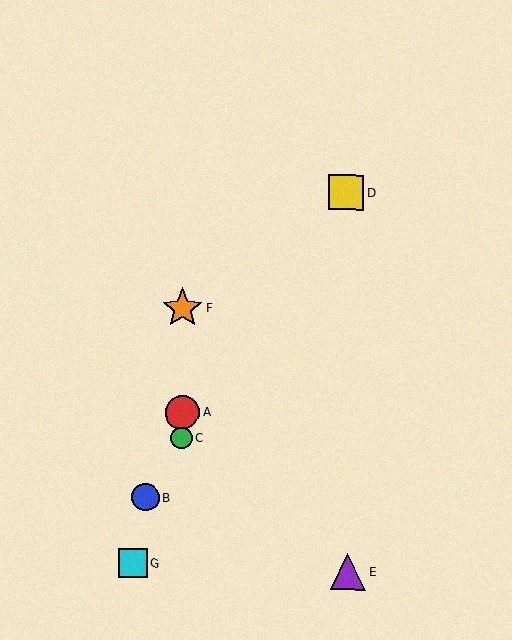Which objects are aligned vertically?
Objects A, C, F are aligned vertically.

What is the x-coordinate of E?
Object E is at x≈348.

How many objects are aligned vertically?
3 objects (A, C, F) are aligned vertically.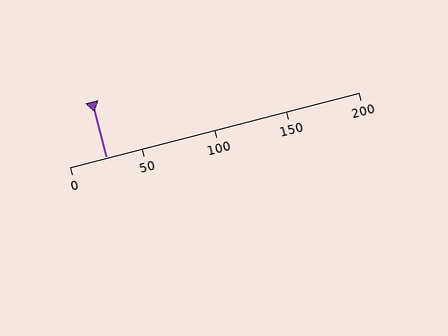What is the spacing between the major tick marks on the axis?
The major ticks are spaced 50 apart.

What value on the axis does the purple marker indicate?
The marker indicates approximately 25.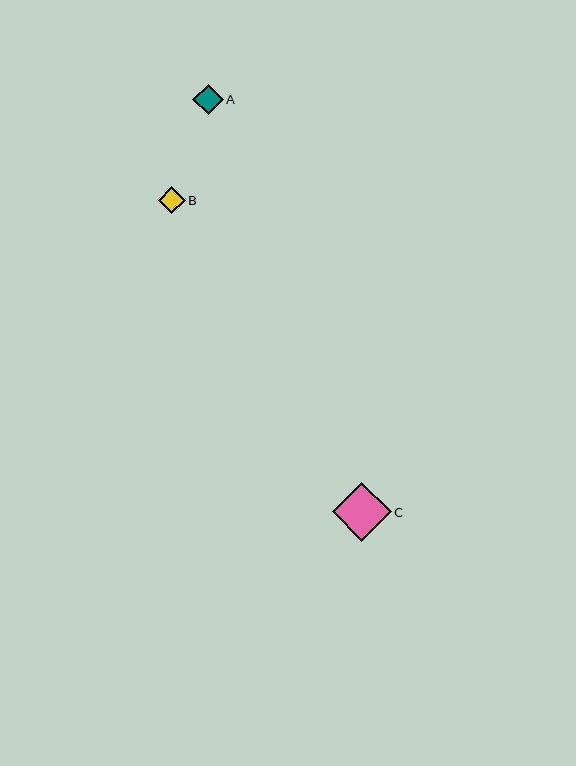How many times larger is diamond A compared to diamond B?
Diamond A is approximately 1.1 times the size of diamond B.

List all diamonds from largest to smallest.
From largest to smallest: C, A, B.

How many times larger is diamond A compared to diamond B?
Diamond A is approximately 1.1 times the size of diamond B.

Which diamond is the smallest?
Diamond B is the smallest with a size of approximately 27 pixels.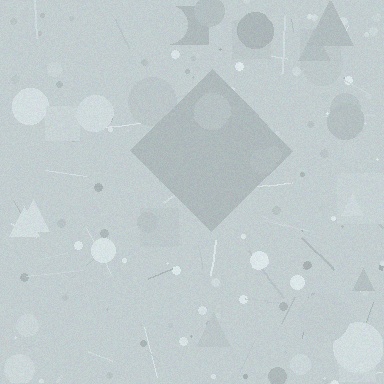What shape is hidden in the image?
A diamond is hidden in the image.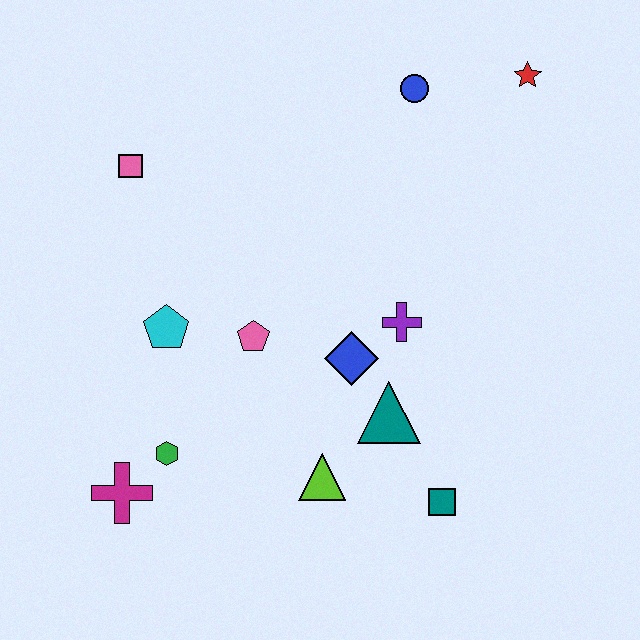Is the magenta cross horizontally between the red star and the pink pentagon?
No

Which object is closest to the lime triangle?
The teal triangle is closest to the lime triangle.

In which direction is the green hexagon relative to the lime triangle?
The green hexagon is to the left of the lime triangle.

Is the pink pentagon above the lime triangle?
Yes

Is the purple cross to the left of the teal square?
Yes